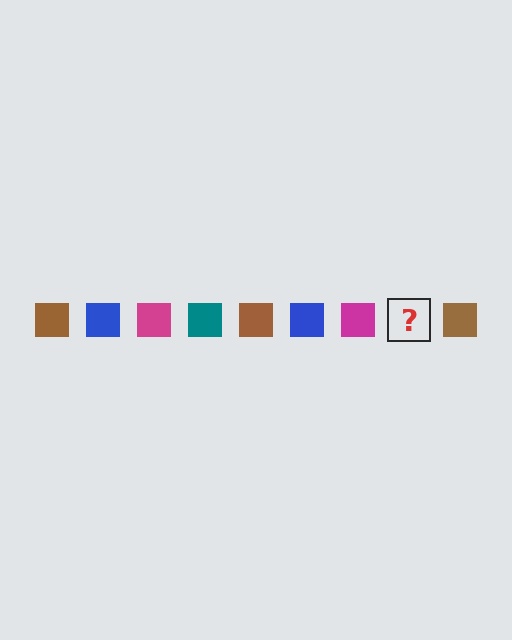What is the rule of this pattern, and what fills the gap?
The rule is that the pattern cycles through brown, blue, magenta, teal squares. The gap should be filled with a teal square.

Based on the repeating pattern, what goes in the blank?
The blank should be a teal square.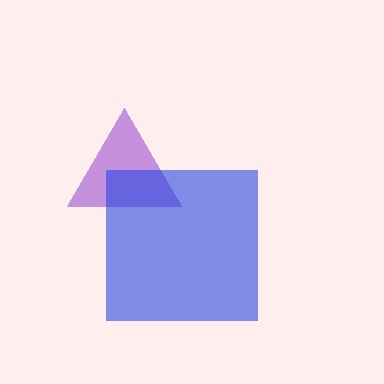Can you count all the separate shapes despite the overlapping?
Yes, there are 2 separate shapes.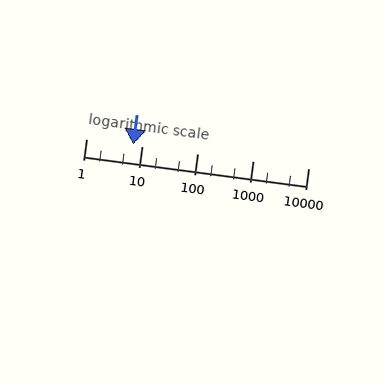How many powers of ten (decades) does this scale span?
The scale spans 4 decades, from 1 to 10000.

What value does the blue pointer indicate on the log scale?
The pointer indicates approximately 7.1.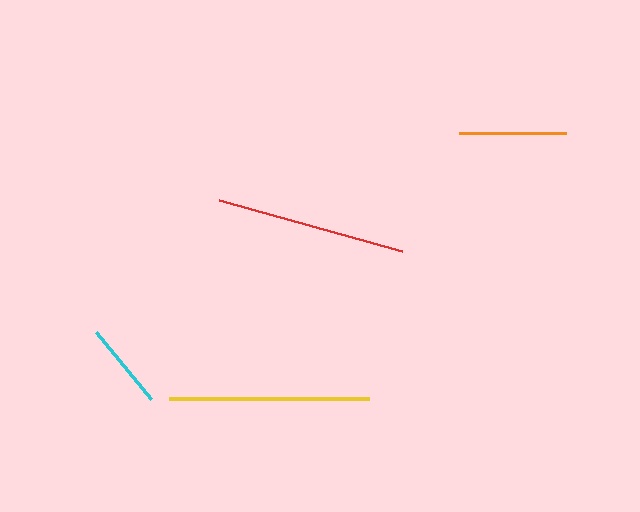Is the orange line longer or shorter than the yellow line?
The yellow line is longer than the orange line.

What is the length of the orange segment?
The orange segment is approximately 107 pixels long.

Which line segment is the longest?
The yellow line is the longest at approximately 201 pixels.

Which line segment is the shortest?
The cyan line is the shortest at approximately 86 pixels.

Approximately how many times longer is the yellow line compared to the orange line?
The yellow line is approximately 1.9 times the length of the orange line.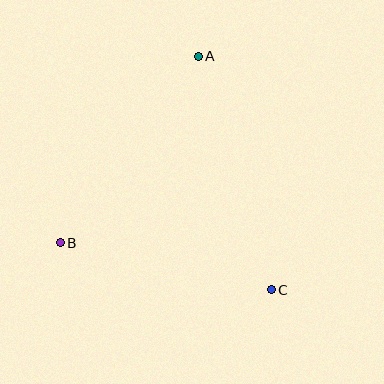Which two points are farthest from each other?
Points A and C are farthest from each other.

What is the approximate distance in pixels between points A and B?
The distance between A and B is approximately 232 pixels.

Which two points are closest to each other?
Points B and C are closest to each other.